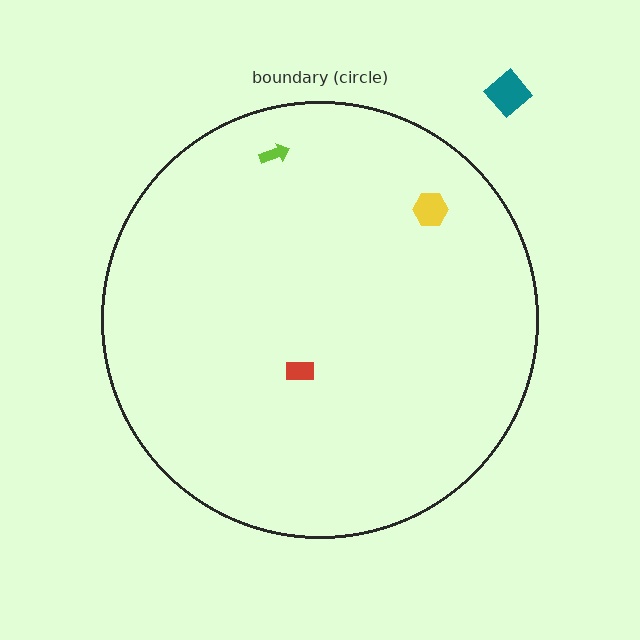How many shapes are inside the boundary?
3 inside, 1 outside.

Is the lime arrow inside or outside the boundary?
Inside.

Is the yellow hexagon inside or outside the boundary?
Inside.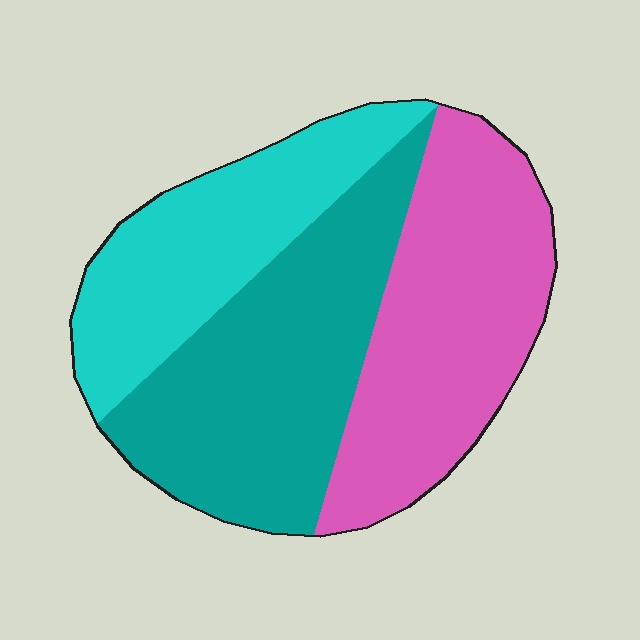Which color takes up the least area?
Cyan, at roughly 25%.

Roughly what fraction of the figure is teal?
Teal takes up between a third and a half of the figure.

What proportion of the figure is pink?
Pink takes up between a third and a half of the figure.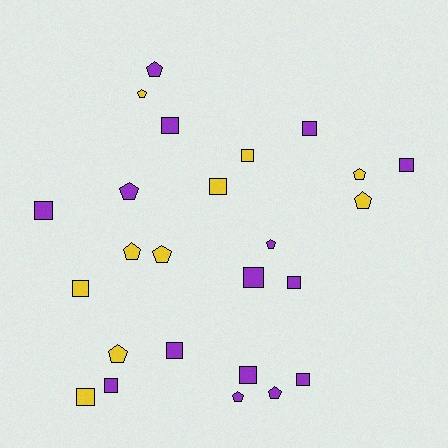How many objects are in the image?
There are 25 objects.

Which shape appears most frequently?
Square, with 14 objects.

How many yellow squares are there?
There are 4 yellow squares.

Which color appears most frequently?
Purple, with 15 objects.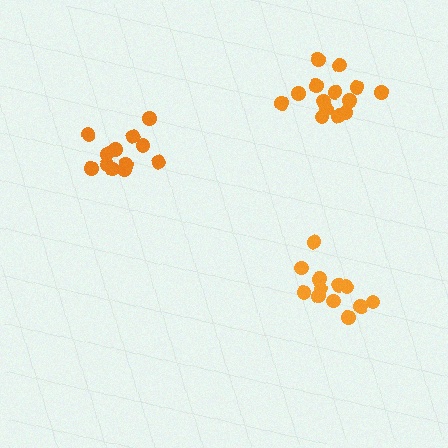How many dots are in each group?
Group 1: 14 dots, Group 2: 12 dots, Group 3: 12 dots (38 total).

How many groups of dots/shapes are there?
There are 3 groups.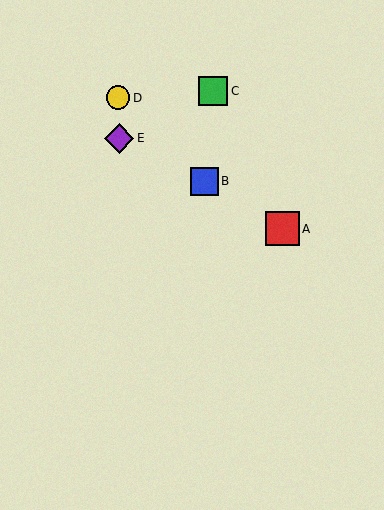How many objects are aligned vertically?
2 objects (D, E) are aligned vertically.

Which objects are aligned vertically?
Objects D, E are aligned vertically.